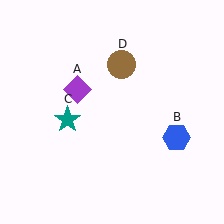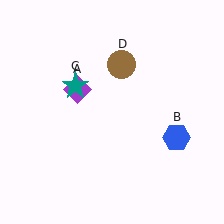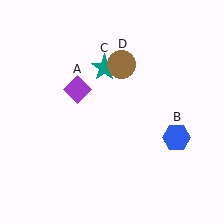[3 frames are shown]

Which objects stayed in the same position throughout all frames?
Purple diamond (object A) and blue hexagon (object B) and brown circle (object D) remained stationary.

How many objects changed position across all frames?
1 object changed position: teal star (object C).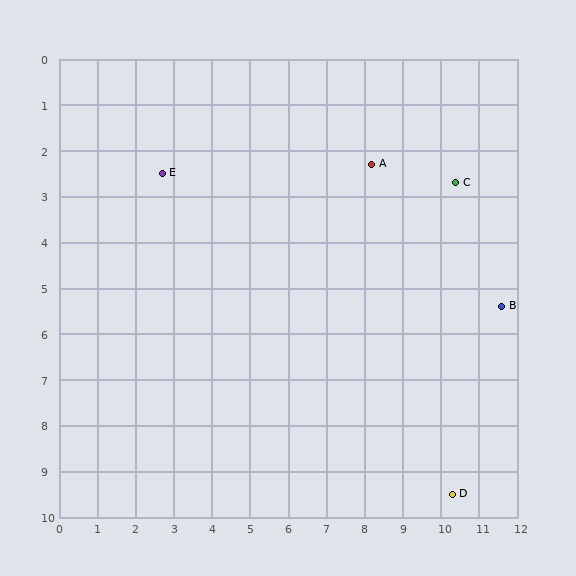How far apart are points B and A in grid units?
Points B and A are about 4.6 grid units apart.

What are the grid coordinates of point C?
Point C is at approximately (10.4, 2.7).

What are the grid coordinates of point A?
Point A is at approximately (8.2, 2.3).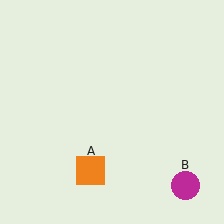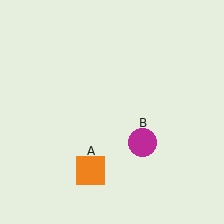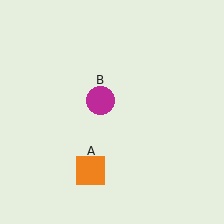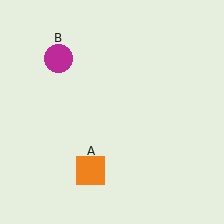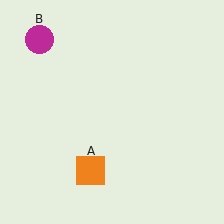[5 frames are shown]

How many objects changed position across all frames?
1 object changed position: magenta circle (object B).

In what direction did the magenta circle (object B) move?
The magenta circle (object B) moved up and to the left.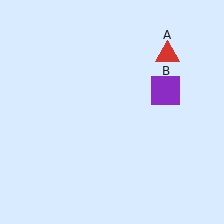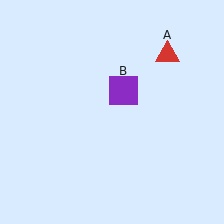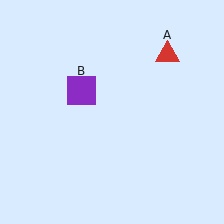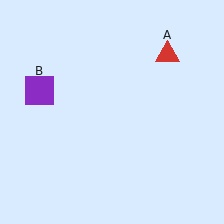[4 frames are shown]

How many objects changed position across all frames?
1 object changed position: purple square (object B).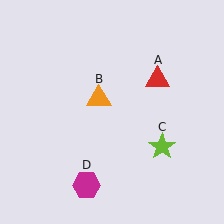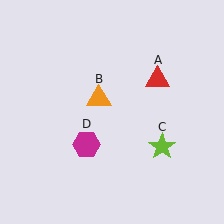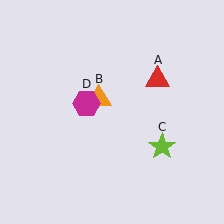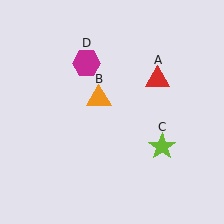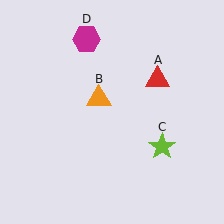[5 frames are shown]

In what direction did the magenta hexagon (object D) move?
The magenta hexagon (object D) moved up.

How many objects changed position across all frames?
1 object changed position: magenta hexagon (object D).